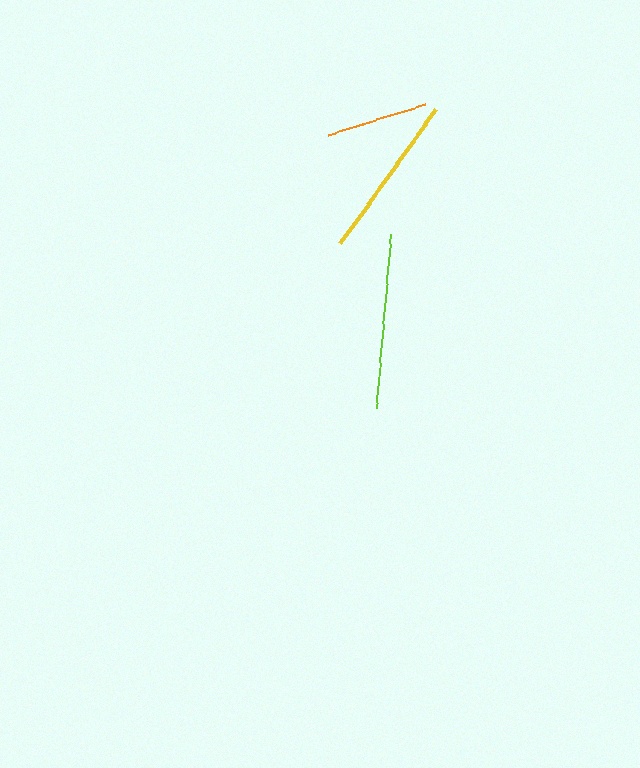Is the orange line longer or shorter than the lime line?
The lime line is longer than the orange line.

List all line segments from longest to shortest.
From longest to shortest: lime, yellow, orange.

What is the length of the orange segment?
The orange segment is approximately 102 pixels long.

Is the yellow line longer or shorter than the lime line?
The lime line is longer than the yellow line.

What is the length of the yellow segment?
The yellow segment is approximately 165 pixels long.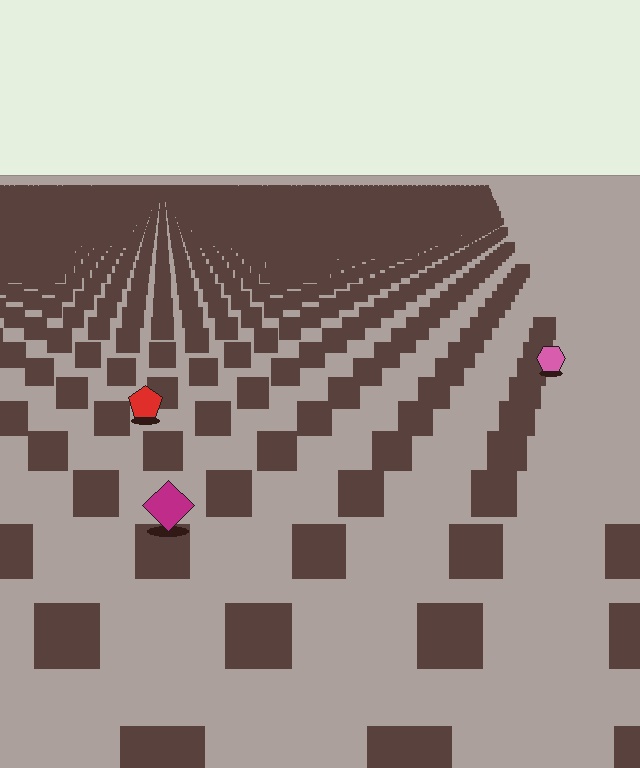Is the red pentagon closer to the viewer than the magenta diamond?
No. The magenta diamond is closer — you can tell from the texture gradient: the ground texture is coarser near it.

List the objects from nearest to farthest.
From nearest to farthest: the magenta diamond, the red pentagon, the pink hexagon.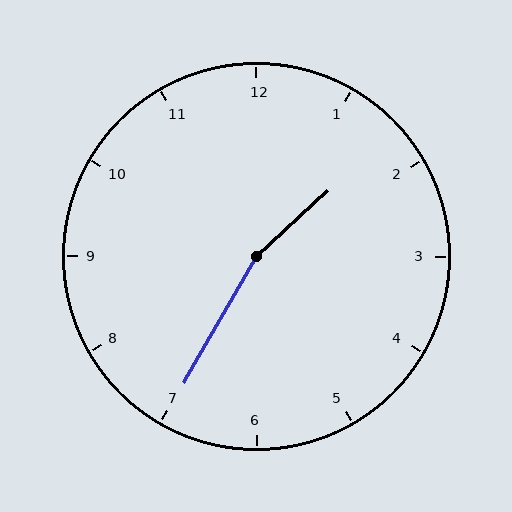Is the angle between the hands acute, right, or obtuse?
It is obtuse.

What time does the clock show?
1:35.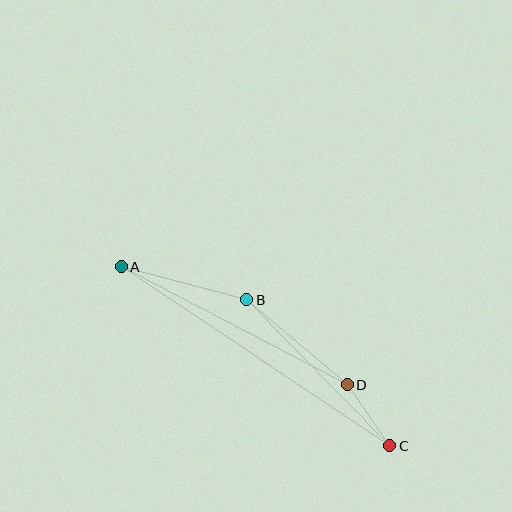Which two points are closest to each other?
Points C and D are closest to each other.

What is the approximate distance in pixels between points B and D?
The distance between B and D is approximately 131 pixels.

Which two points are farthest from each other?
Points A and C are farthest from each other.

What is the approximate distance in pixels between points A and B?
The distance between A and B is approximately 130 pixels.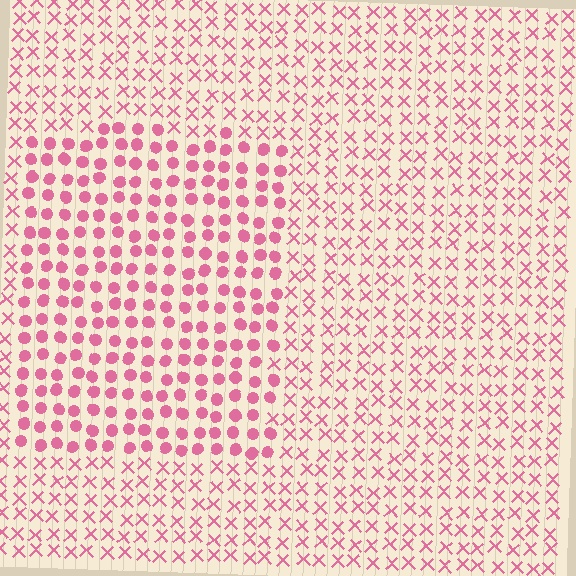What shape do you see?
I see a rectangle.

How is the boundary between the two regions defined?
The boundary is defined by a change in element shape: circles inside vs. X marks outside. All elements share the same color and spacing.